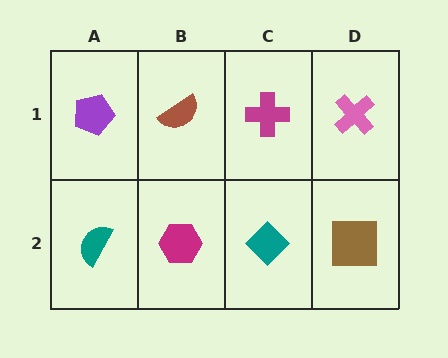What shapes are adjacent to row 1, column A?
A teal semicircle (row 2, column A), a brown semicircle (row 1, column B).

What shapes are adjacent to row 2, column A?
A purple pentagon (row 1, column A), a magenta hexagon (row 2, column B).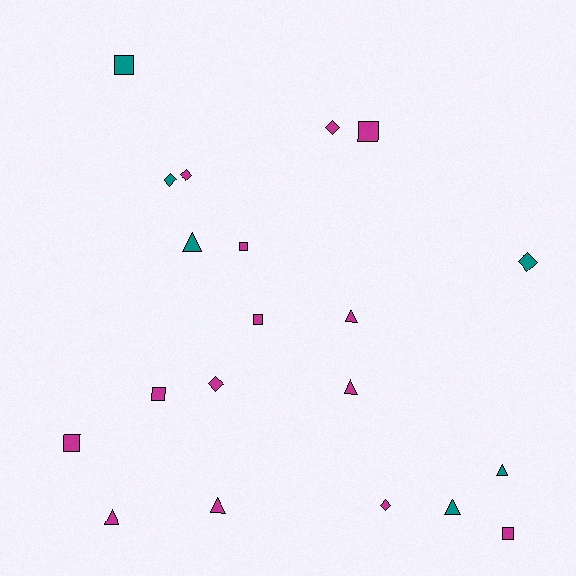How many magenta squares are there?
There are 6 magenta squares.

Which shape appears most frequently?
Triangle, with 7 objects.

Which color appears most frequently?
Magenta, with 14 objects.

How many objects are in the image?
There are 20 objects.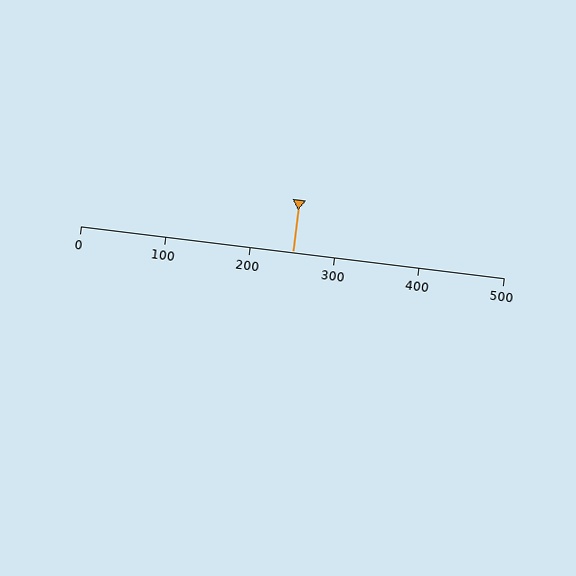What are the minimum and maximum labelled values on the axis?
The axis runs from 0 to 500.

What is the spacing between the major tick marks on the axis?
The major ticks are spaced 100 apart.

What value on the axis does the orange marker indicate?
The marker indicates approximately 250.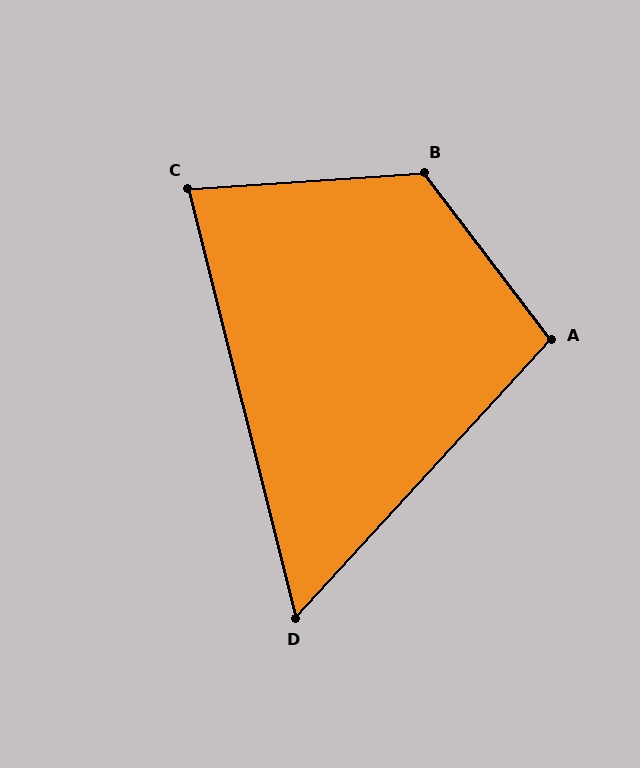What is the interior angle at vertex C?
Approximately 80 degrees (acute).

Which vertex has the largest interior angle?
B, at approximately 123 degrees.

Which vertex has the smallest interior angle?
D, at approximately 57 degrees.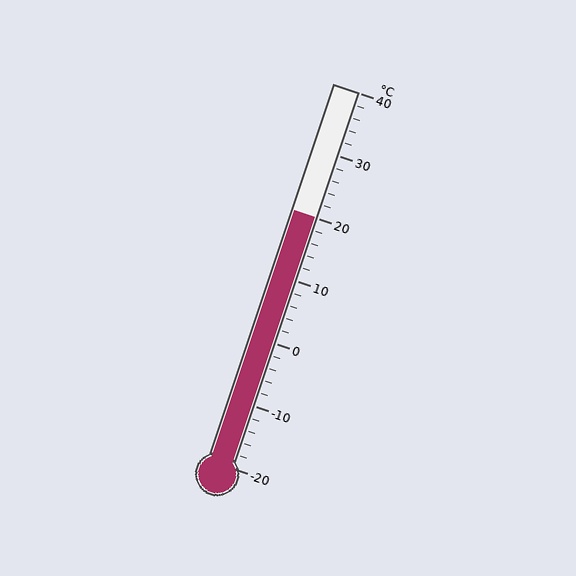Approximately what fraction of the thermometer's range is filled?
The thermometer is filled to approximately 65% of its range.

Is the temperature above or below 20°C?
The temperature is at 20°C.